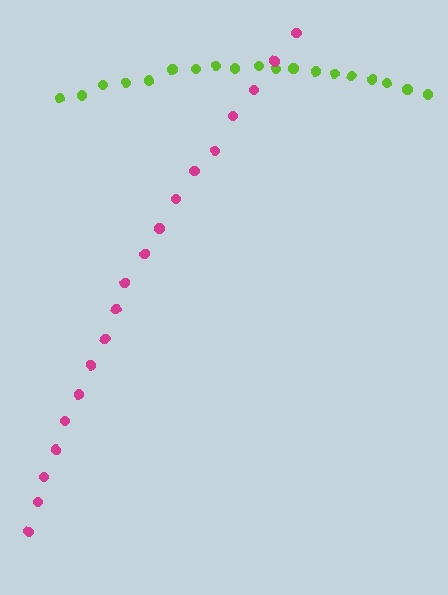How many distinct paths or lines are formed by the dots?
There are 2 distinct paths.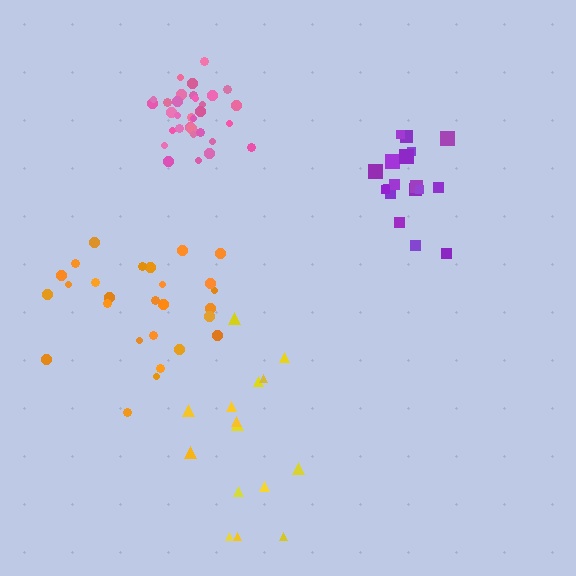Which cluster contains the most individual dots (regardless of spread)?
Pink (32).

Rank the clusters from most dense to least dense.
pink, purple, orange, yellow.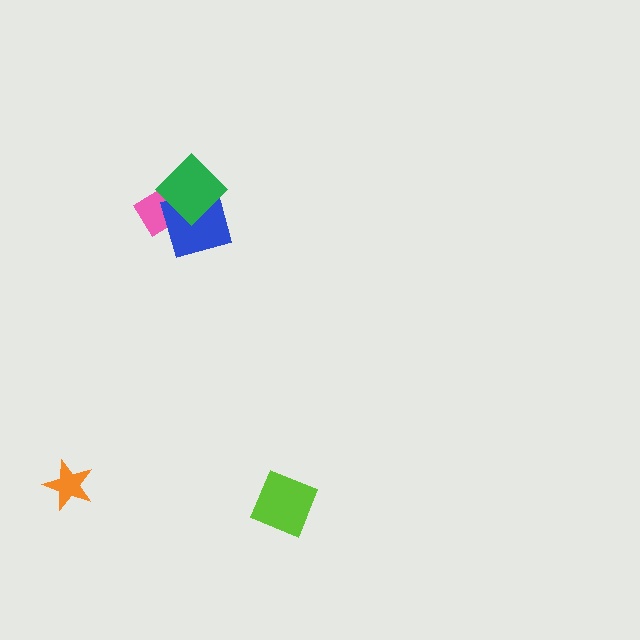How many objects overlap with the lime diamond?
0 objects overlap with the lime diamond.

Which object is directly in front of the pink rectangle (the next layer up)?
The blue square is directly in front of the pink rectangle.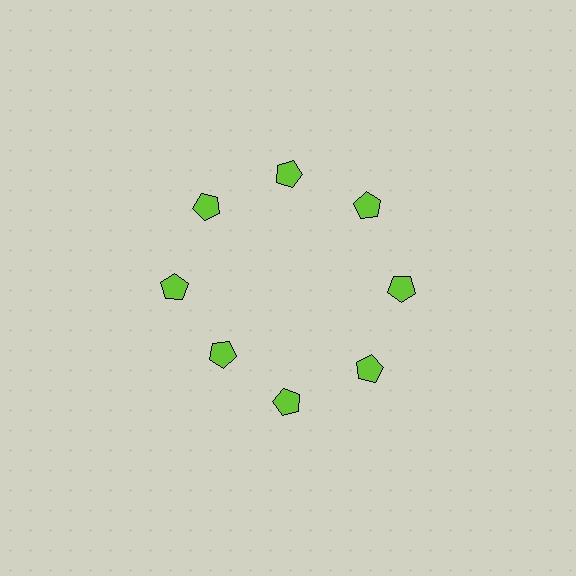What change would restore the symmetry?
The symmetry would be restored by moving it outward, back onto the ring so that all 8 pentagons sit at equal angles and equal distance from the center.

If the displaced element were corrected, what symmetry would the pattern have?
It would have 8-fold rotational symmetry — the pattern would map onto itself every 45 degrees.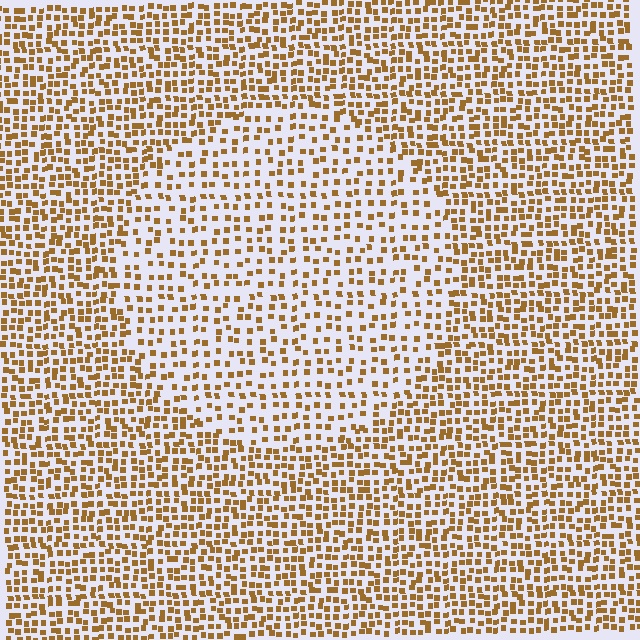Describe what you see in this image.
The image contains small brown elements arranged at two different densities. A circle-shaped region is visible where the elements are less densely packed than the surrounding area.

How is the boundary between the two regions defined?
The boundary is defined by a change in element density (approximately 1.8x ratio). All elements are the same color, size, and shape.